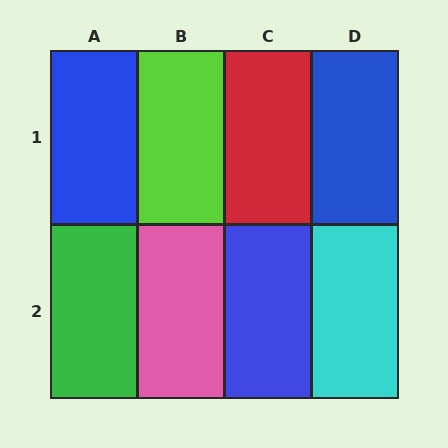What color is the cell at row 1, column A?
Blue.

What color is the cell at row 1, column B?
Lime.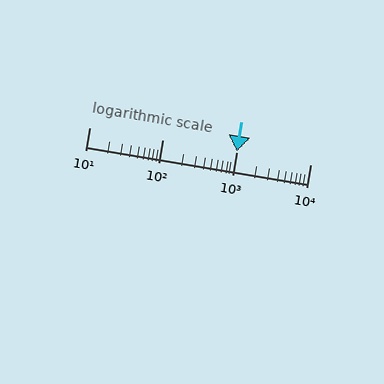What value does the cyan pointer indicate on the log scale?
The pointer indicates approximately 1000.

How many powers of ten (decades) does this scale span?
The scale spans 3 decades, from 10 to 10000.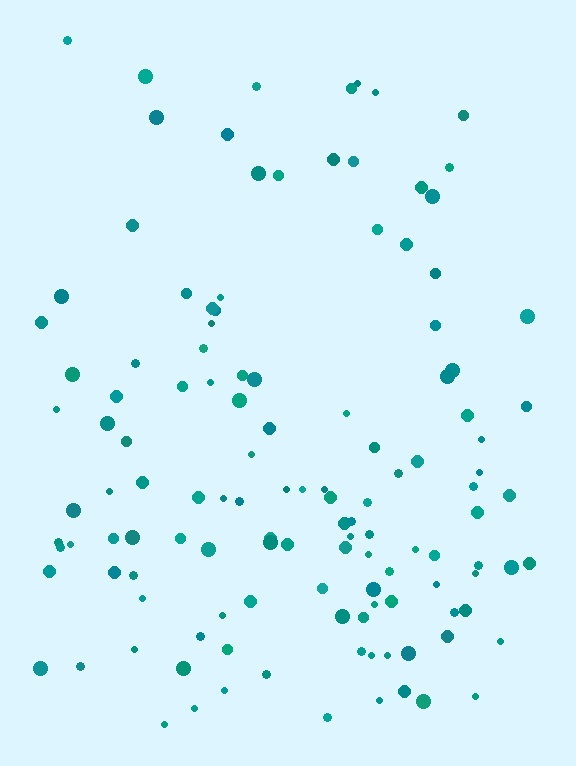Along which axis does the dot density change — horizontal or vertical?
Vertical.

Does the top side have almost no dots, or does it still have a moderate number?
Still a moderate number, just noticeably fewer than the bottom.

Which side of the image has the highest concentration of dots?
The bottom.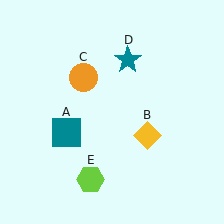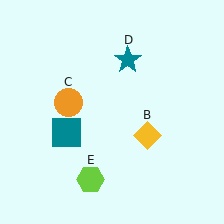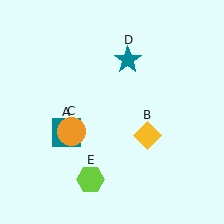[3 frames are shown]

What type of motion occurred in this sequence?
The orange circle (object C) rotated counterclockwise around the center of the scene.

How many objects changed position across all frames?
1 object changed position: orange circle (object C).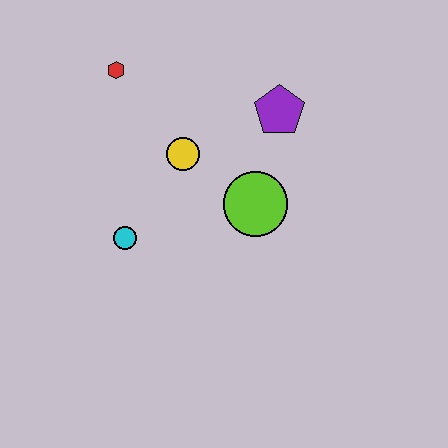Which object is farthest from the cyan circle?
The purple pentagon is farthest from the cyan circle.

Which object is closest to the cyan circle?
The yellow circle is closest to the cyan circle.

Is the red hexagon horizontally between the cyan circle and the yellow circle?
No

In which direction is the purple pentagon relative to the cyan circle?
The purple pentagon is to the right of the cyan circle.